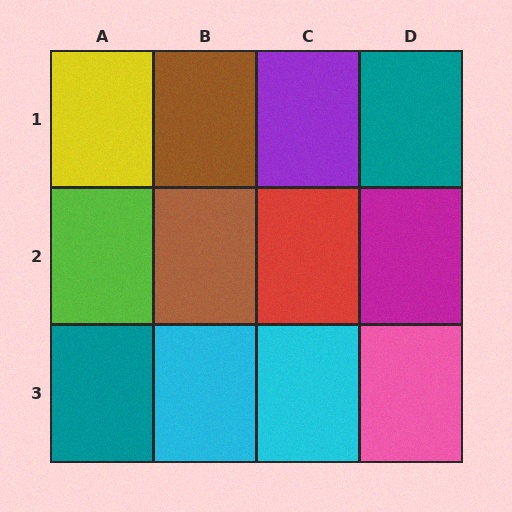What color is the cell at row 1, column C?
Purple.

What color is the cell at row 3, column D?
Pink.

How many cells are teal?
2 cells are teal.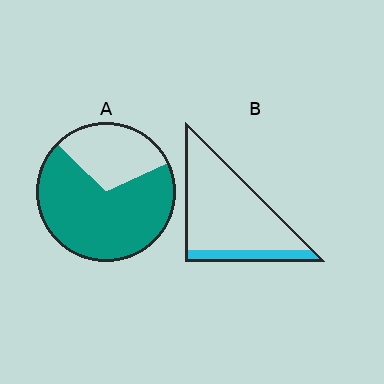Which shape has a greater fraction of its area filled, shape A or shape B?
Shape A.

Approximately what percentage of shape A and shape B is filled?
A is approximately 70% and B is approximately 15%.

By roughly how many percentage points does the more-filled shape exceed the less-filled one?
By roughly 55 percentage points (A over B).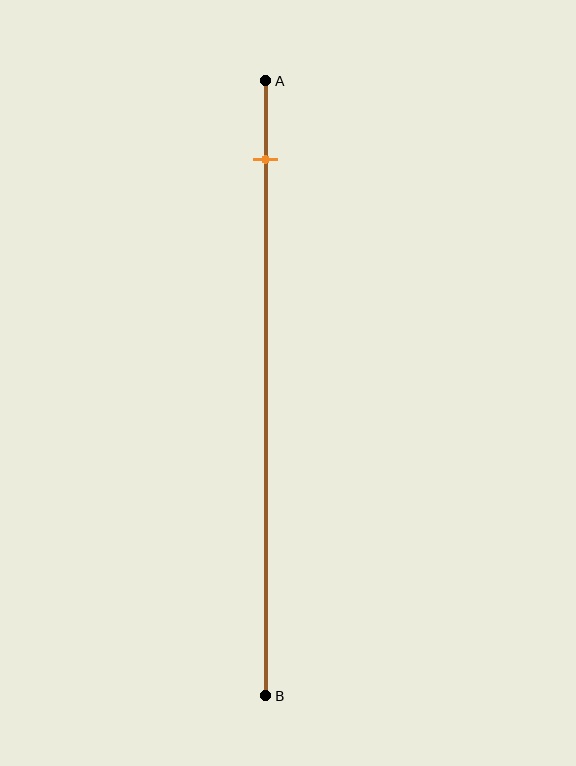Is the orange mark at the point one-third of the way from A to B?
No, the mark is at about 15% from A, not at the 33% one-third point.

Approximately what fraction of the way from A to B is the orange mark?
The orange mark is approximately 15% of the way from A to B.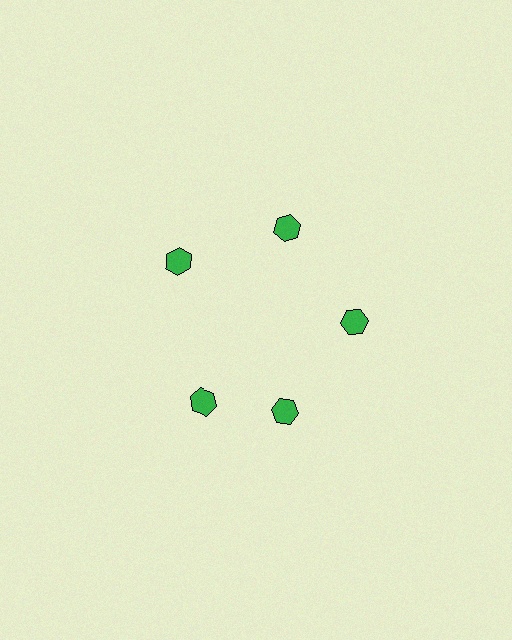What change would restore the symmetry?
The symmetry would be restored by rotating it back into even spacing with its neighbors so that all 5 hexagons sit at equal angles and equal distance from the center.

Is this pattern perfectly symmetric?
No. The 5 green hexagons are arranged in a ring, but one element near the 8 o'clock position is rotated out of alignment along the ring, breaking the 5-fold rotational symmetry.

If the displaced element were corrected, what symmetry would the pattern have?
It would have 5-fold rotational symmetry — the pattern would map onto itself every 72 degrees.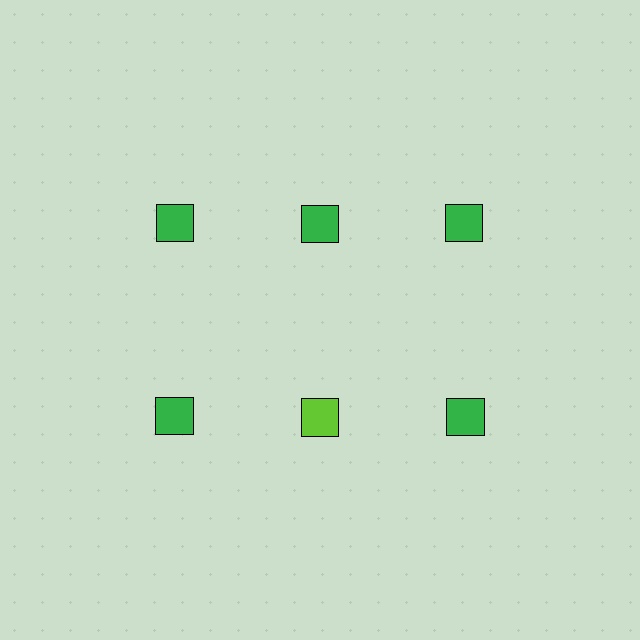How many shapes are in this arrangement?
There are 6 shapes arranged in a grid pattern.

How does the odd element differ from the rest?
It has a different color: lime instead of green.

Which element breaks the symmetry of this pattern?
The lime square in the second row, second from left column breaks the symmetry. All other shapes are green squares.